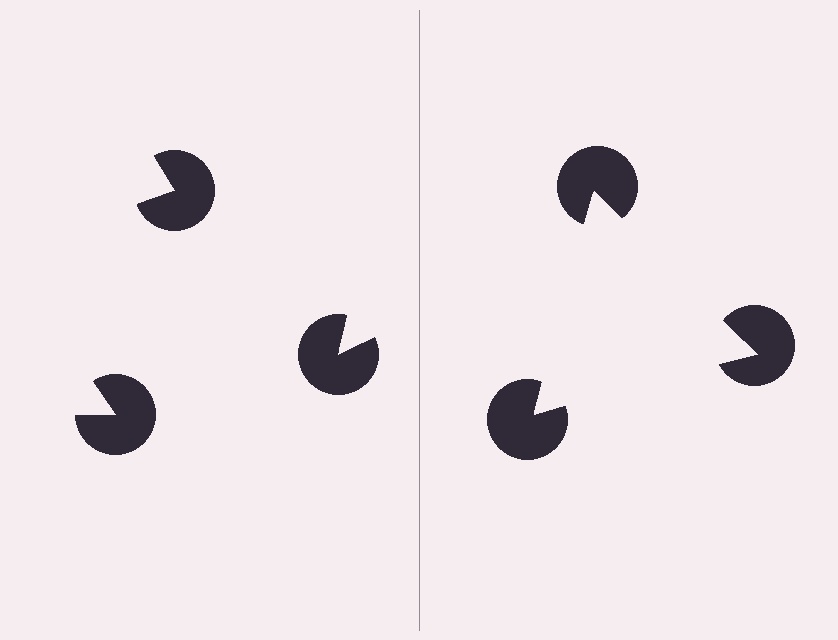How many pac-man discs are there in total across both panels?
6 — 3 on each side.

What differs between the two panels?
The pac-man discs are positioned identically on both sides; only the wedge orientations differ. On the right they align to a triangle; on the left they are misaligned.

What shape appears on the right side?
An illusory triangle.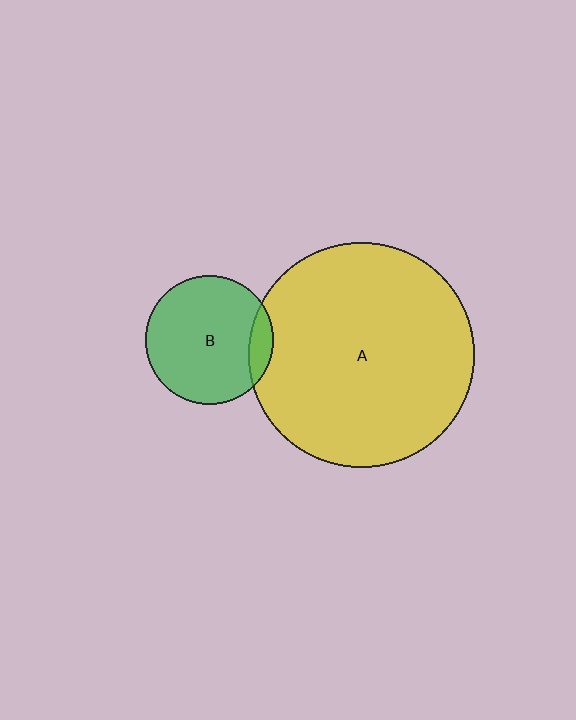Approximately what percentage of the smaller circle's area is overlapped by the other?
Approximately 10%.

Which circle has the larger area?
Circle A (yellow).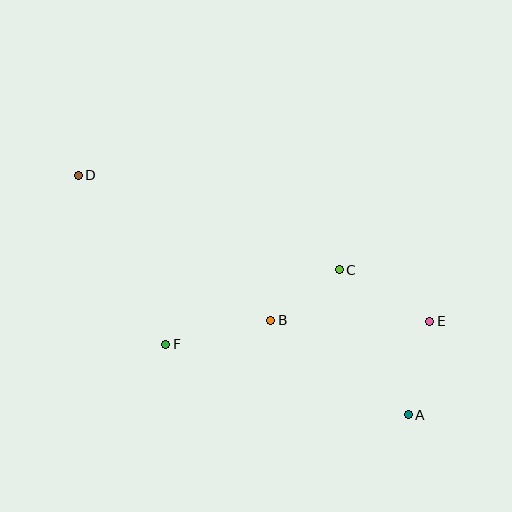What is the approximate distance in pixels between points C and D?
The distance between C and D is approximately 278 pixels.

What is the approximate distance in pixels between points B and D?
The distance between B and D is approximately 241 pixels.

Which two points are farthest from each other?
Points A and D are farthest from each other.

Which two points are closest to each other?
Points B and C are closest to each other.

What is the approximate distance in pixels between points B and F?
The distance between B and F is approximately 108 pixels.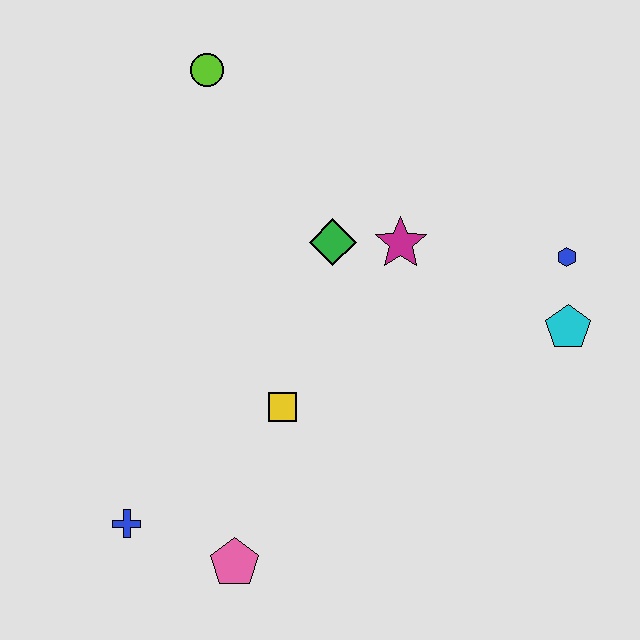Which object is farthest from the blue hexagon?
The blue cross is farthest from the blue hexagon.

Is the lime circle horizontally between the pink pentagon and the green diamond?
No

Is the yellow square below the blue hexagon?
Yes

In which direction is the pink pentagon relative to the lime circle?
The pink pentagon is below the lime circle.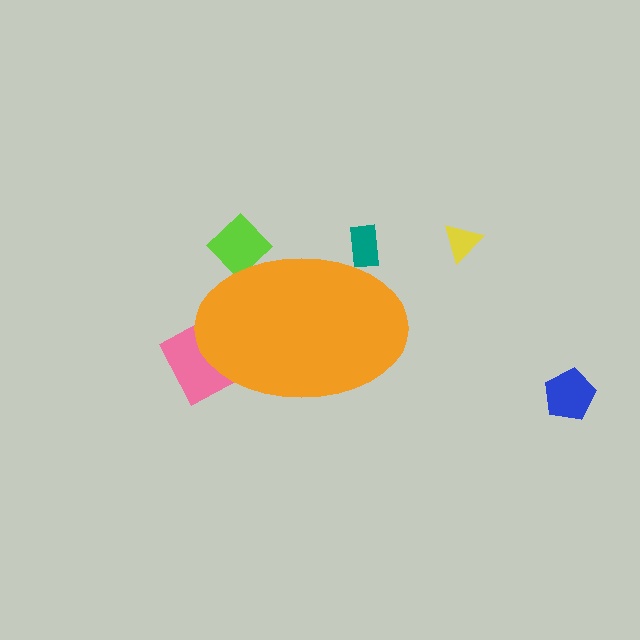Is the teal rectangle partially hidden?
Yes, the teal rectangle is partially hidden behind the orange ellipse.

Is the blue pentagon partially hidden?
No, the blue pentagon is fully visible.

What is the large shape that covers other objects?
An orange ellipse.